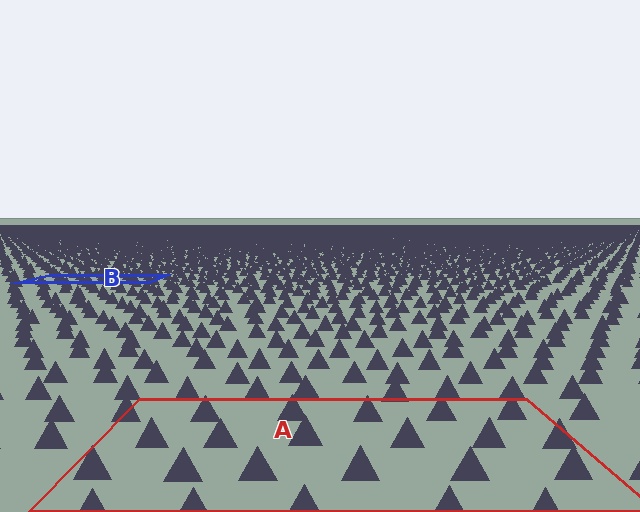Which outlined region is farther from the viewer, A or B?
Region B is farther from the viewer — the texture elements inside it appear smaller and more densely packed.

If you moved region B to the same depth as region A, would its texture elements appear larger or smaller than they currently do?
They would appear larger. At a closer depth, the same texture elements are projected at a bigger on-screen size.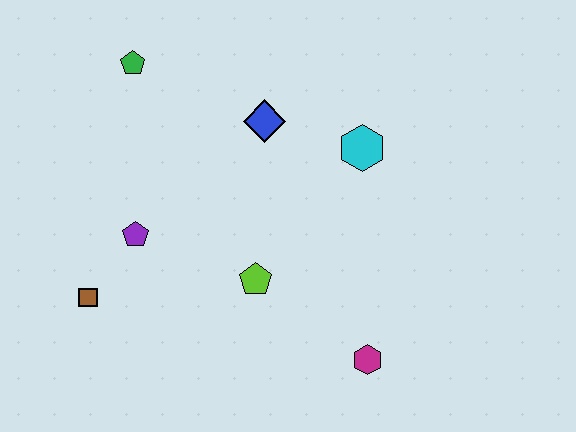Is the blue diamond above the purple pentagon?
Yes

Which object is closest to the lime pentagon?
The purple pentagon is closest to the lime pentagon.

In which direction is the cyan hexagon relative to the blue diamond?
The cyan hexagon is to the right of the blue diamond.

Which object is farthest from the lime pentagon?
The green pentagon is farthest from the lime pentagon.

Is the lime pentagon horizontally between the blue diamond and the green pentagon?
Yes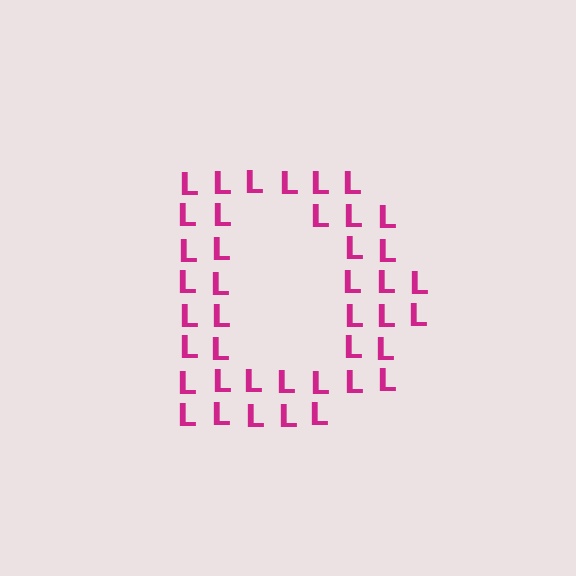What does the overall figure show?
The overall figure shows the letter D.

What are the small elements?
The small elements are letter L's.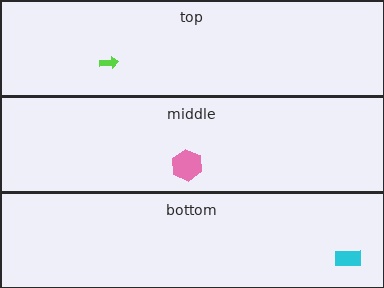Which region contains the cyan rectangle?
The bottom region.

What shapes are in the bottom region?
The cyan rectangle.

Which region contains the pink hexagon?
The middle region.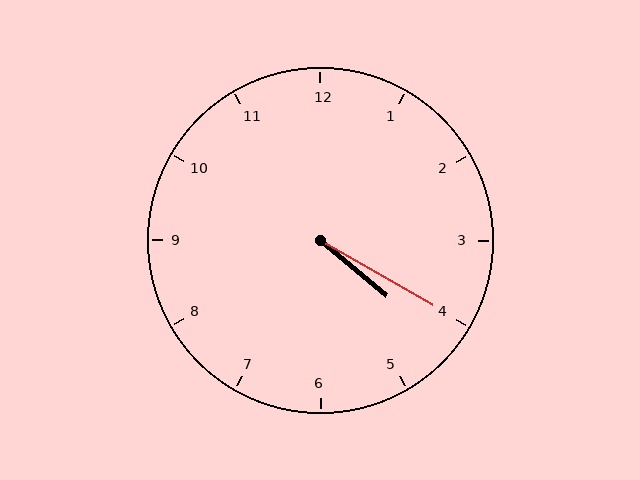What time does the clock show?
4:20.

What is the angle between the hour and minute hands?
Approximately 10 degrees.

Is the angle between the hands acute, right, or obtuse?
It is acute.